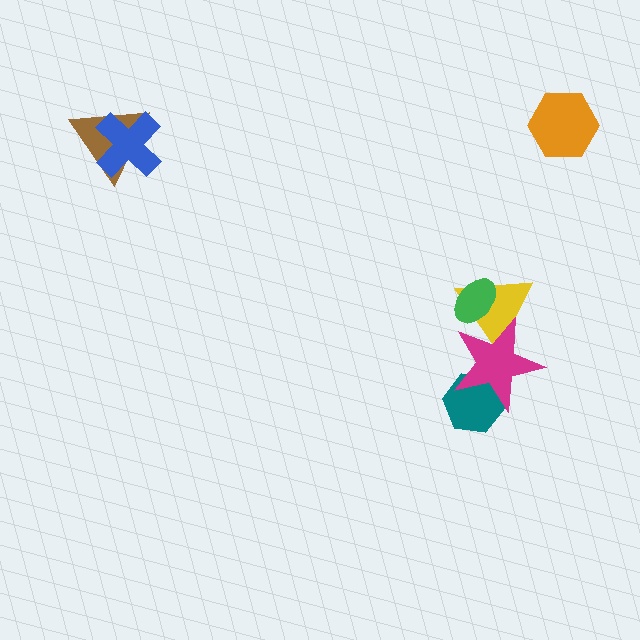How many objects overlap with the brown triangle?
1 object overlaps with the brown triangle.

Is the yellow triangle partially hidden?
Yes, it is partially covered by another shape.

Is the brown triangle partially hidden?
Yes, it is partially covered by another shape.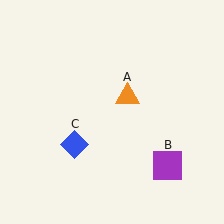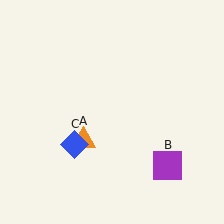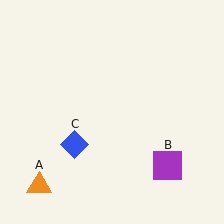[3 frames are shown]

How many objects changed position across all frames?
1 object changed position: orange triangle (object A).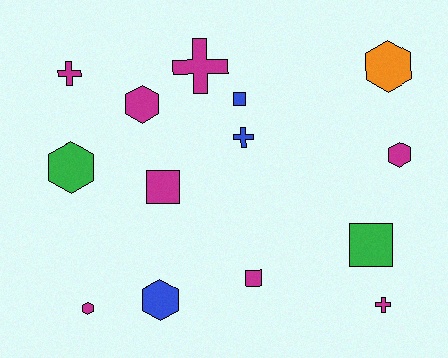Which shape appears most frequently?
Hexagon, with 6 objects.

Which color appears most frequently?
Magenta, with 8 objects.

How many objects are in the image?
There are 14 objects.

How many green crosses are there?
There are no green crosses.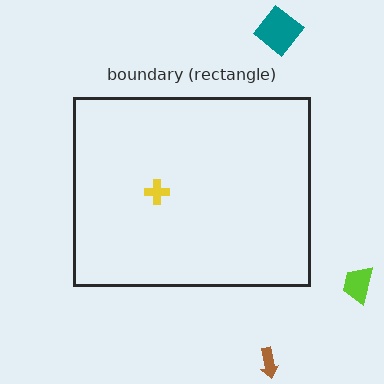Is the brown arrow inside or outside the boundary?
Outside.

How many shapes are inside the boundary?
1 inside, 3 outside.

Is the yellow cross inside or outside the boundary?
Inside.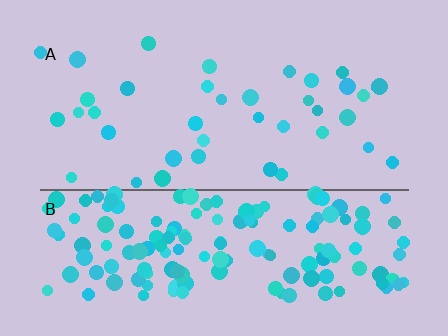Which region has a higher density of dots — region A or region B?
B (the bottom).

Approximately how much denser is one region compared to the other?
Approximately 4.0× — region B over region A.